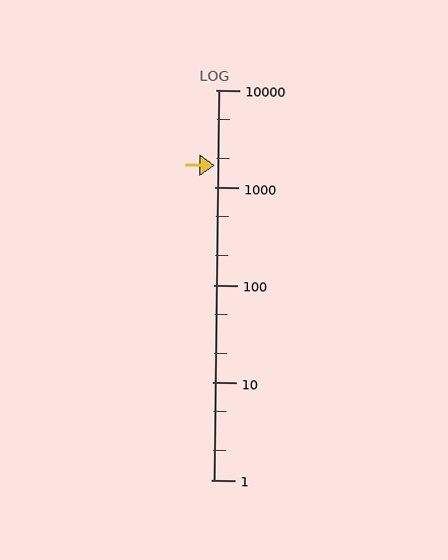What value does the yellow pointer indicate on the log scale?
The pointer indicates approximately 1700.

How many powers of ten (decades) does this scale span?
The scale spans 4 decades, from 1 to 10000.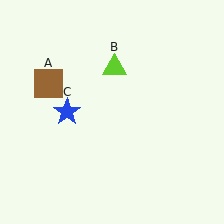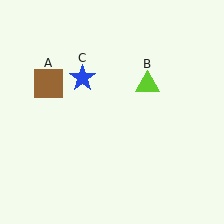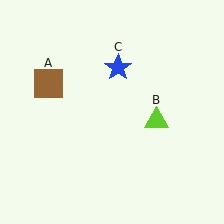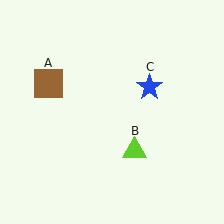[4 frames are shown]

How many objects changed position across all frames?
2 objects changed position: lime triangle (object B), blue star (object C).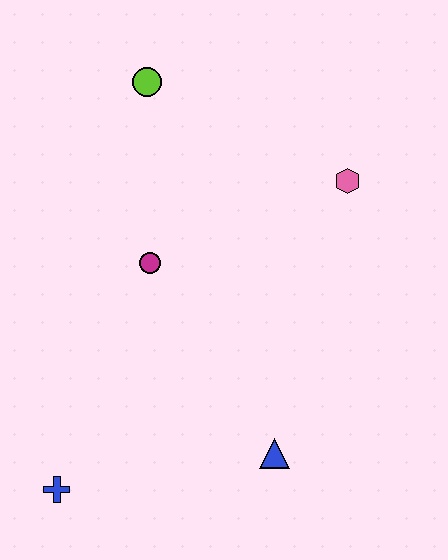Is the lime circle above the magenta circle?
Yes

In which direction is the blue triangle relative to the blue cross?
The blue triangle is to the right of the blue cross.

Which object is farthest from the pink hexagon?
The blue cross is farthest from the pink hexagon.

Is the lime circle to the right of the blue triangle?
No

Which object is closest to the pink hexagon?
The magenta circle is closest to the pink hexagon.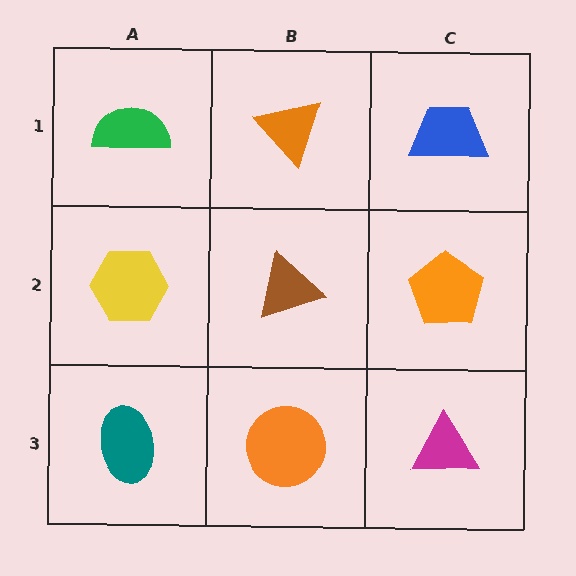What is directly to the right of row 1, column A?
An orange triangle.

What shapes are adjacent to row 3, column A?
A yellow hexagon (row 2, column A), an orange circle (row 3, column B).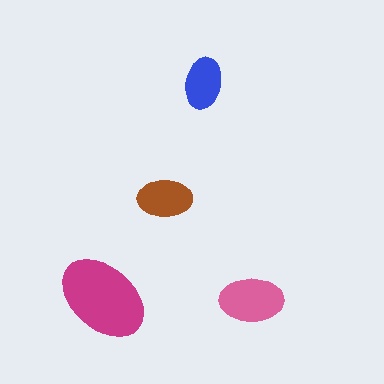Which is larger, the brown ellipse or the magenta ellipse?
The magenta one.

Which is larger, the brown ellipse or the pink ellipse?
The pink one.